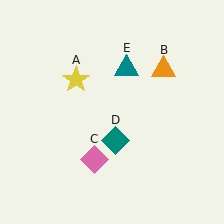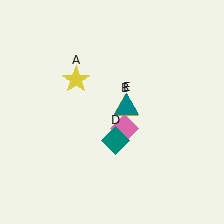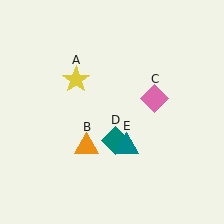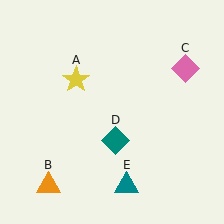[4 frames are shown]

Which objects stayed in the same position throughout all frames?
Yellow star (object A) and teal diamond (object D) remained stationary.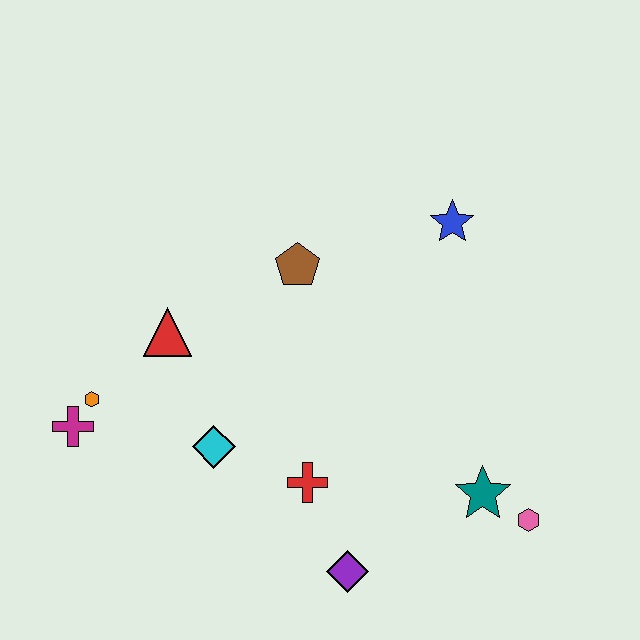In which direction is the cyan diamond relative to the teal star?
The cyan diamond is to the left of the teal star.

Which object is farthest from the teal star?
The magenta cross is farthest from the teal star.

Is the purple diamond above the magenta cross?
No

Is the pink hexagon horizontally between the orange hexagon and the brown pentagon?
No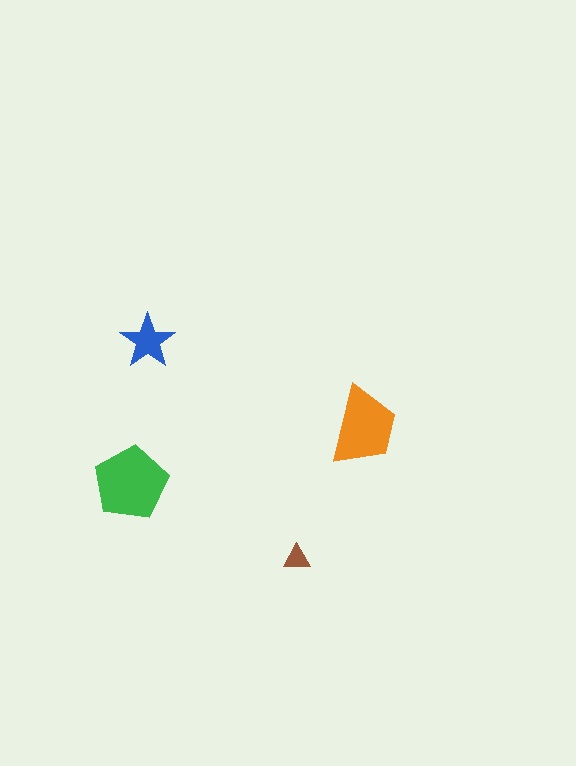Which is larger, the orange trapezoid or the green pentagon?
The green pentagon.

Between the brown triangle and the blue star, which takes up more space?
The blue star.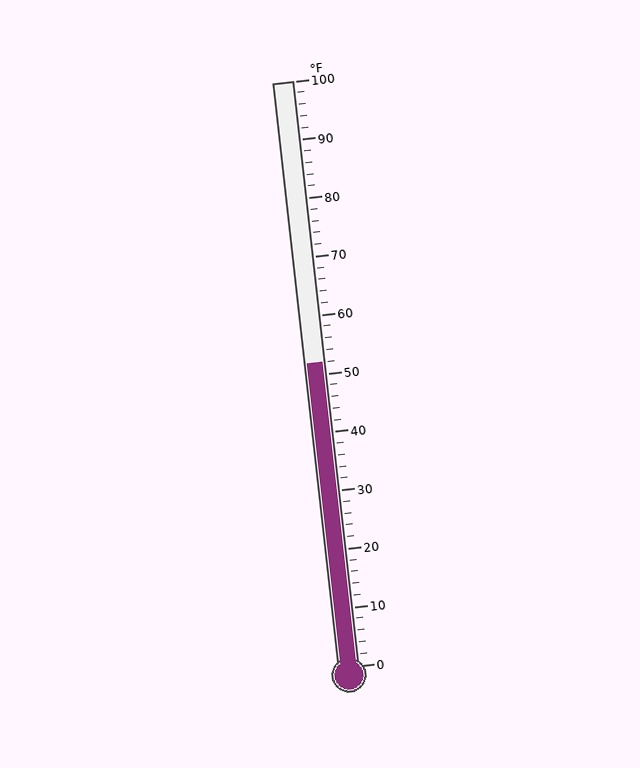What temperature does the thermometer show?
The thermometer shows approximately 52°F.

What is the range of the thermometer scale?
The thermometer scale ranges from 0°F to 100°F.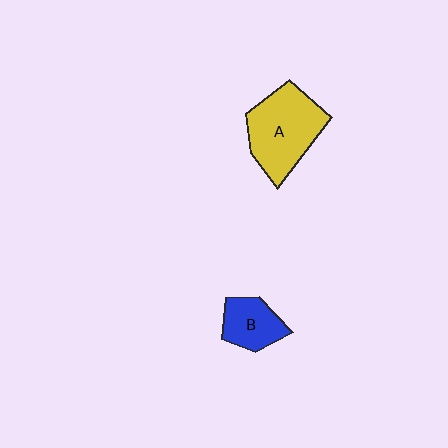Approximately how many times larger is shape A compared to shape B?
Approximately 1.9 times.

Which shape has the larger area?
Shape A (yellow).